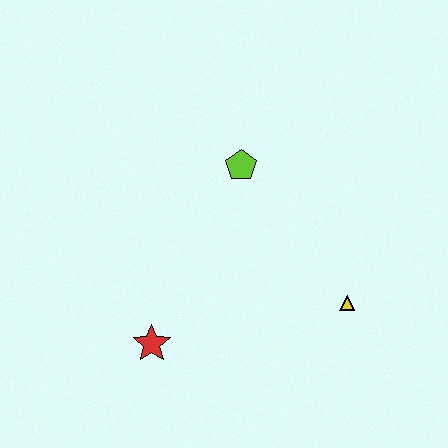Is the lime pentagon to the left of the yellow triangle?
Yes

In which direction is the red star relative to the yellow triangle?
The red star is to the left of the yellow triangle.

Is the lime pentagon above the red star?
Yes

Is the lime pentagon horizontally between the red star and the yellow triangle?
Yes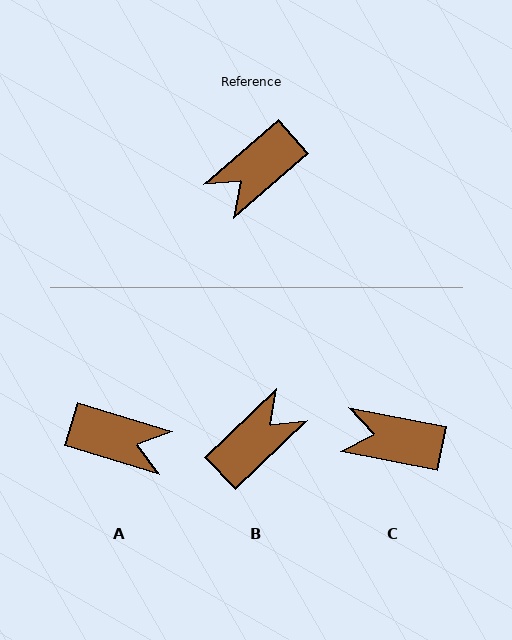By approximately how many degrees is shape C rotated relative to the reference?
Approximately 52 degrees clockwise.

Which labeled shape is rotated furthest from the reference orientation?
B, about 177 degrees away.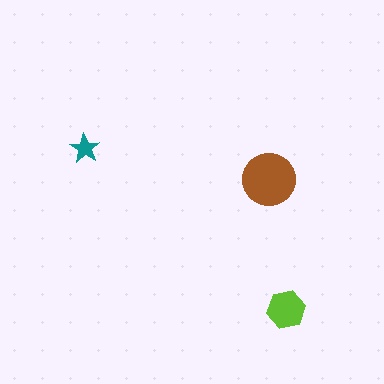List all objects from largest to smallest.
The brown circle, the lime hexagon, the teal star.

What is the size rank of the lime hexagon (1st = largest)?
2nd.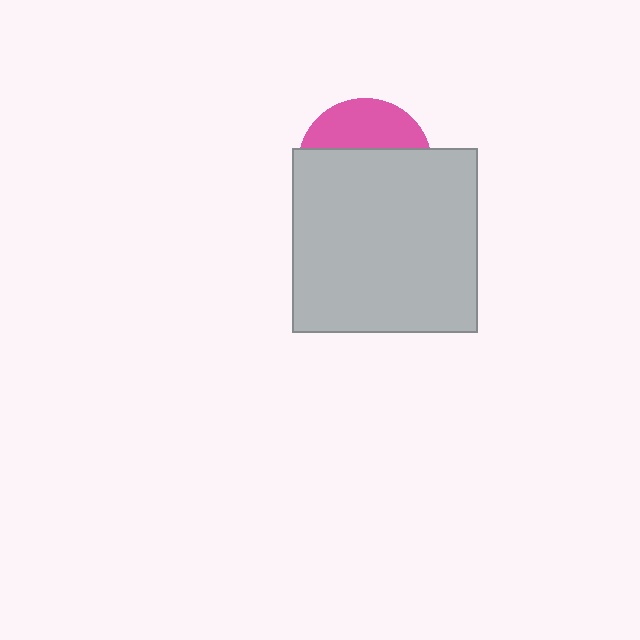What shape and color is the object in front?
The object in front is a light gray square.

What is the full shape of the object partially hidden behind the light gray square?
The partially hidden object is a pink circle.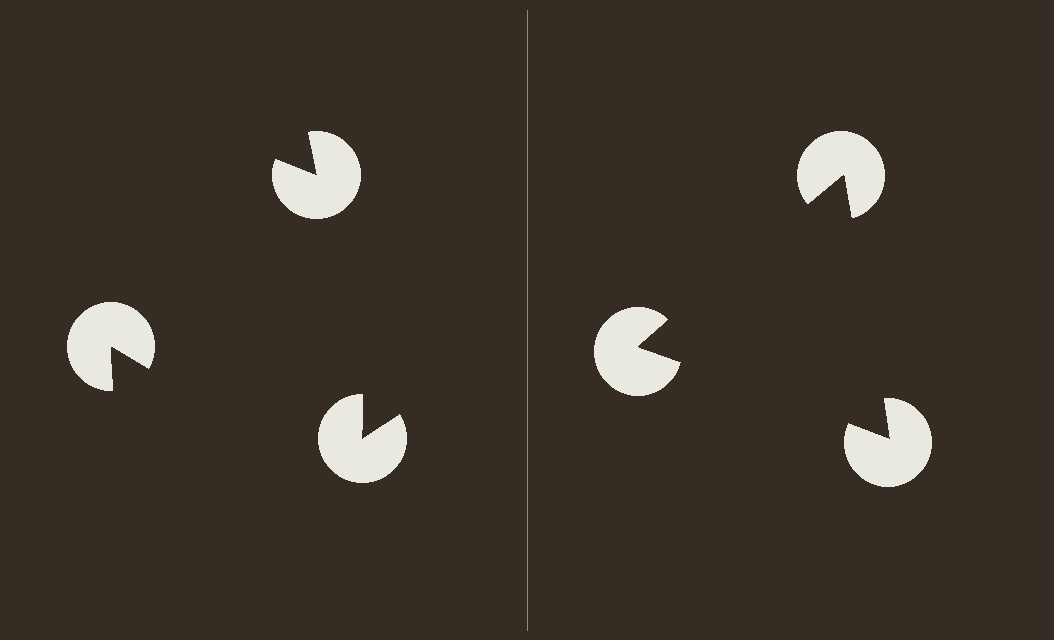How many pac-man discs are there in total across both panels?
6 — 3 on each side.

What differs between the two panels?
The pac-man discs are positioned identically on both sides; only the wedge orientations differ. On the right they align to a triangle; on the left they are misaligned.